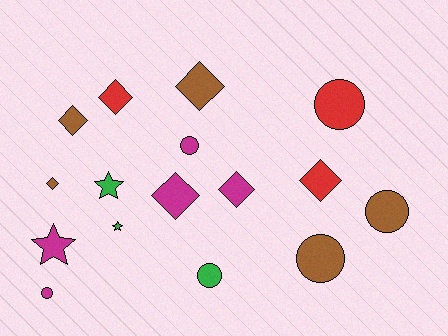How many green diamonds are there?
There are no green diamonds.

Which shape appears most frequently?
Diamond, with 7 objects.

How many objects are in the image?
There are 16 objects.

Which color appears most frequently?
Magenta, with 5 objects.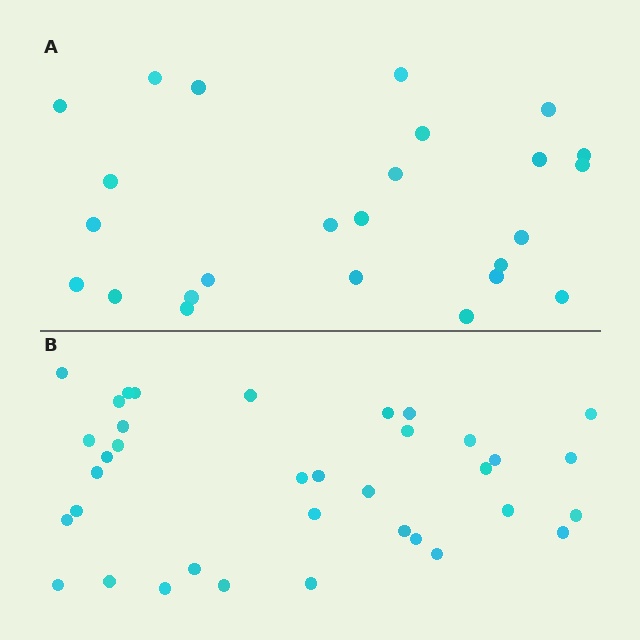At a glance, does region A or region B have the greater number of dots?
Region B (the bottom region) has more dots.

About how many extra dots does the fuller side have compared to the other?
Region B has roughly 12 or so more dots than region A.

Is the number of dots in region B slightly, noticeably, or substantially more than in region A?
Region B has noticeably more, but not dramatically so. The ratio is roughly 1.4 to 1.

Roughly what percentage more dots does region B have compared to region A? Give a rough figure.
About 45% more.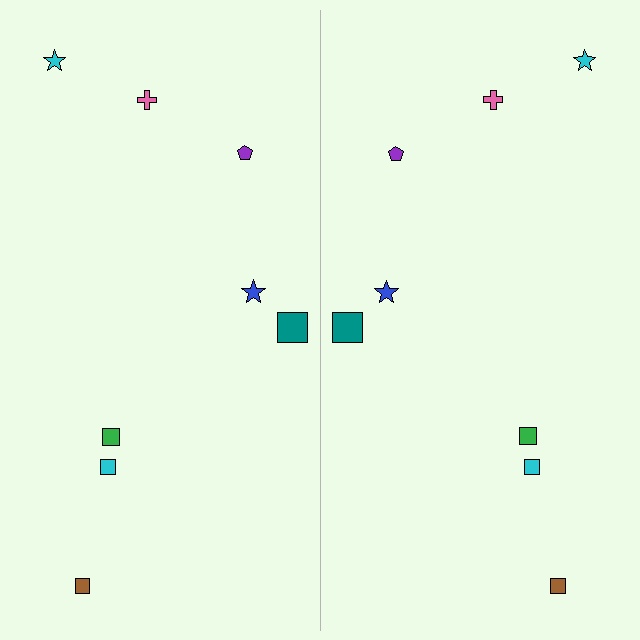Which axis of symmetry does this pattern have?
The pattern has a vertical axis of symmetry running through the center of the image.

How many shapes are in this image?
There are 16 shapes in this image.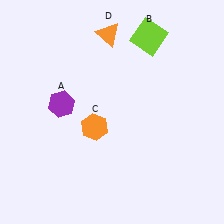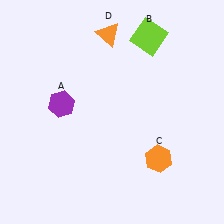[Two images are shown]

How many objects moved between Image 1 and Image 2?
1 object moved between the two images.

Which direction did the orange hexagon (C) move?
The orange hexagon (C) moved right.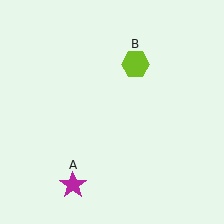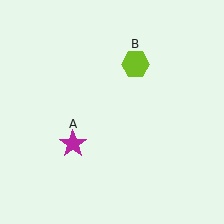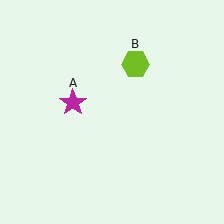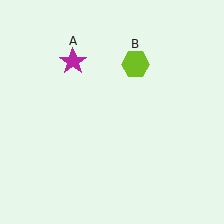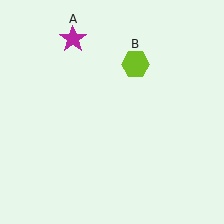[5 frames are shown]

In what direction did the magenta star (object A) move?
The magenta star (object A) moved up.